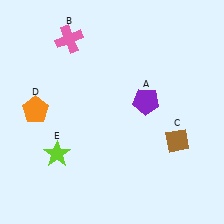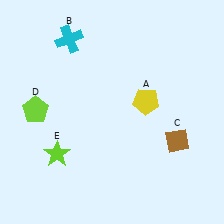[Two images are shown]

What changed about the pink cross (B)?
In Image 1, B is pink. In Image 2, it changed to cyan.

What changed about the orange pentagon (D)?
In Image 1, D is orange. In Image 2, it changed to lime.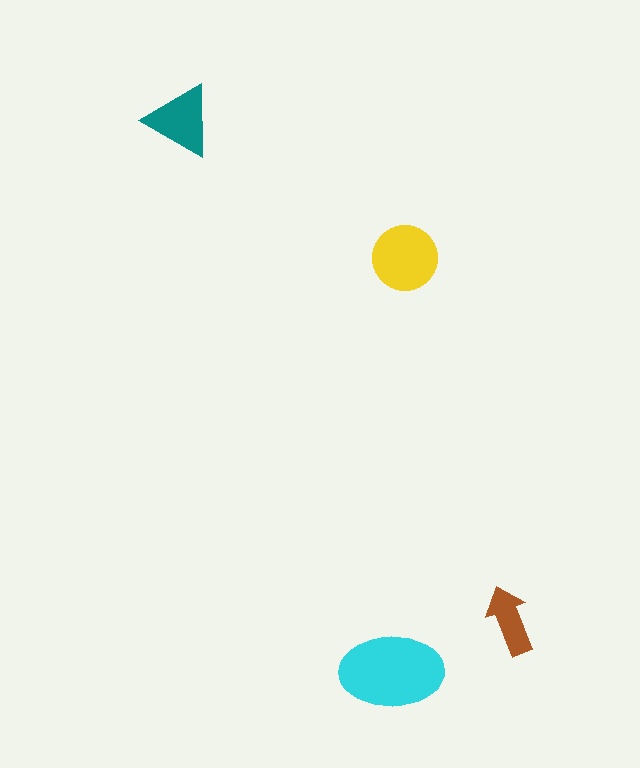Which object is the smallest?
The brown arrow.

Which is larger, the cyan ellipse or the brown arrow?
The cyan ellipse.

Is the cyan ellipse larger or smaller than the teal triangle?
Larger.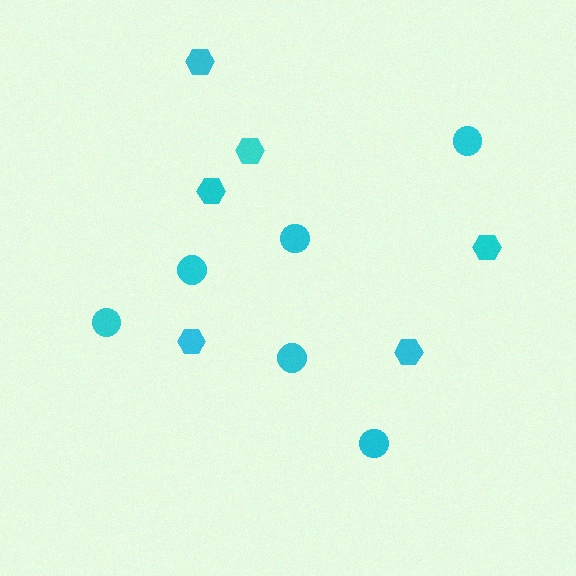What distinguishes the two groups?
There are 2 groups: one group of circles (6) and one group of hexagons (6).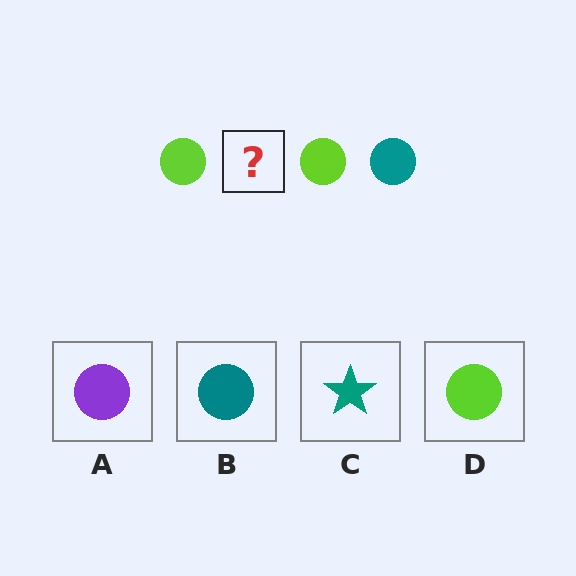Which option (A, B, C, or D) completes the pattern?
B.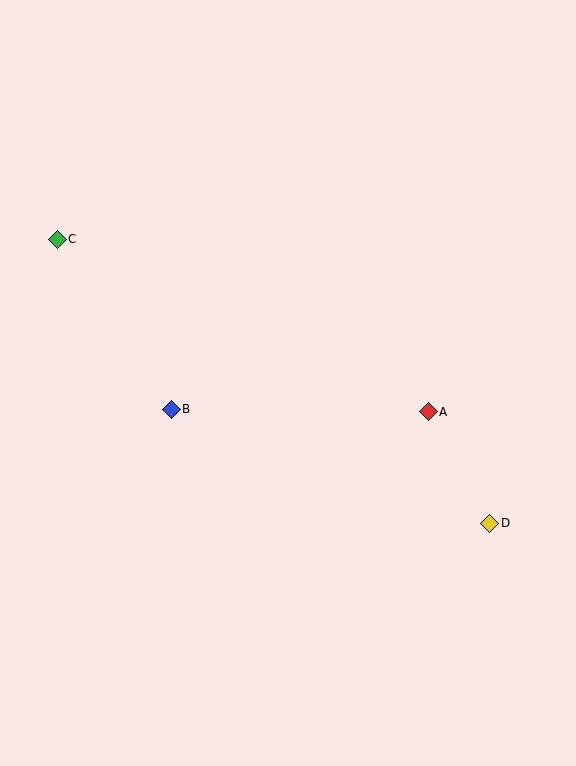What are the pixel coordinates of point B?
Point B is at (171, 409).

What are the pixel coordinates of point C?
Point C is at (57, 239).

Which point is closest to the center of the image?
Point B at (171, 409) is closest to the center.